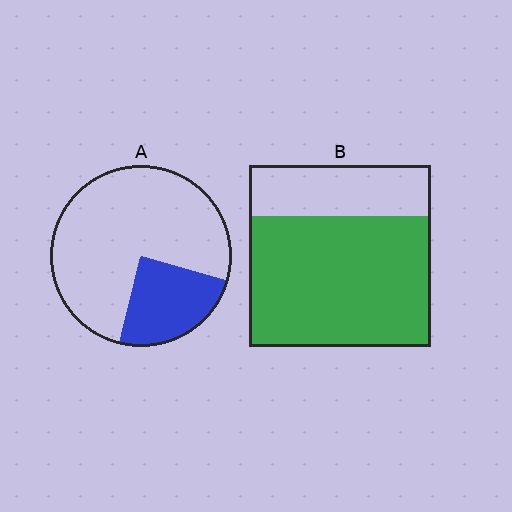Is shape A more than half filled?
No.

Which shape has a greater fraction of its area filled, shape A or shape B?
Shape B.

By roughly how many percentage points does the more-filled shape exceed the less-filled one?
By roughly 45 percentage points (B over A).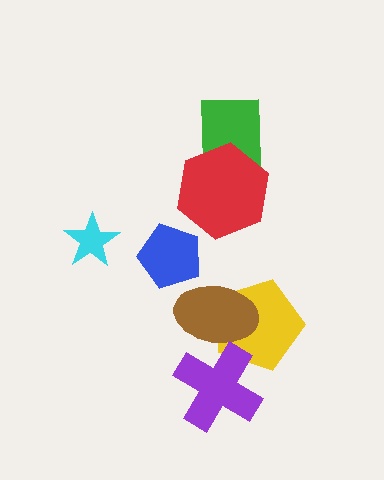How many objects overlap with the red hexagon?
1 object overlaps with the red hexagon.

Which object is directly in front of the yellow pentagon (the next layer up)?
The brown ellipse is directly in front of the yellow pentagon.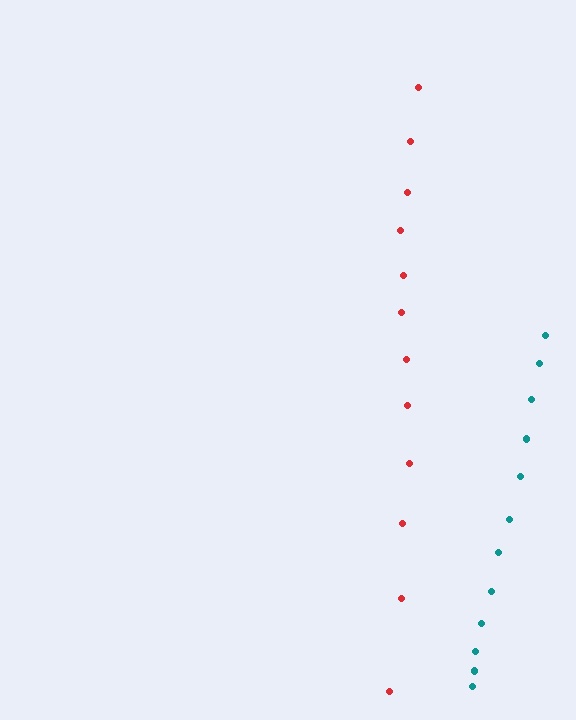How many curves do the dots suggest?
There are 2 distinct paths.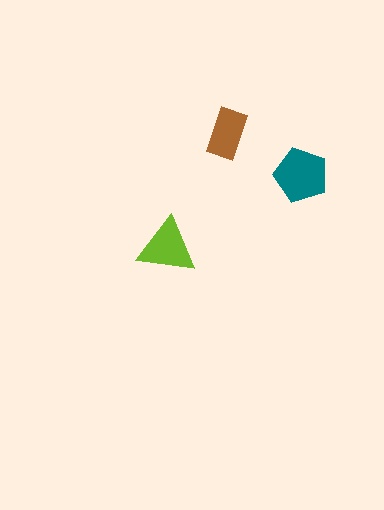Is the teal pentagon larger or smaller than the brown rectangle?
Larger.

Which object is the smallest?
The brown rectangle.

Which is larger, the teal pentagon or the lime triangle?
The teal pentagon.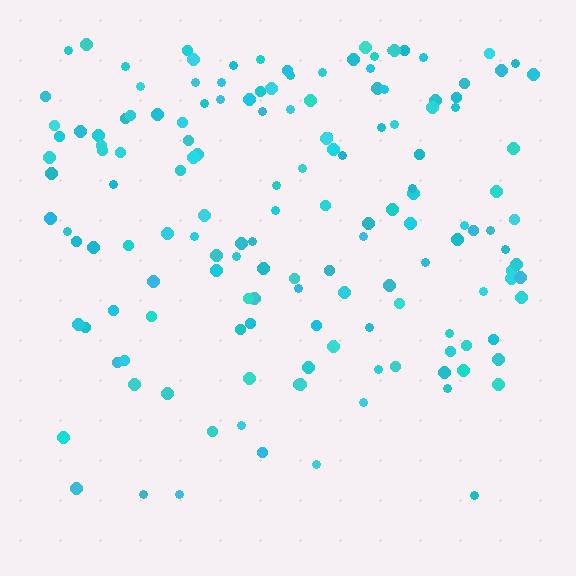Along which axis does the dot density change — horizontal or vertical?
Vertical.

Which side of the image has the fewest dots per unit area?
The bottom.